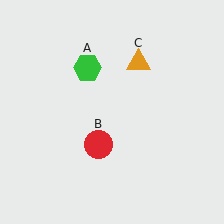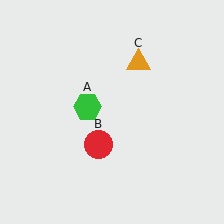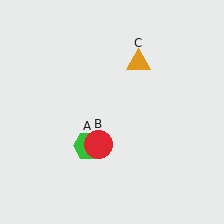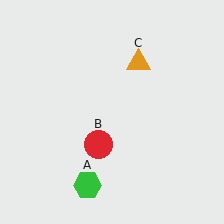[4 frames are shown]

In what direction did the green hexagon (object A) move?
The green hexagon (object A) moved down.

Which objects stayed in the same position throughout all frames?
Red circle (object B) and orange triangle (object C) remained stationary.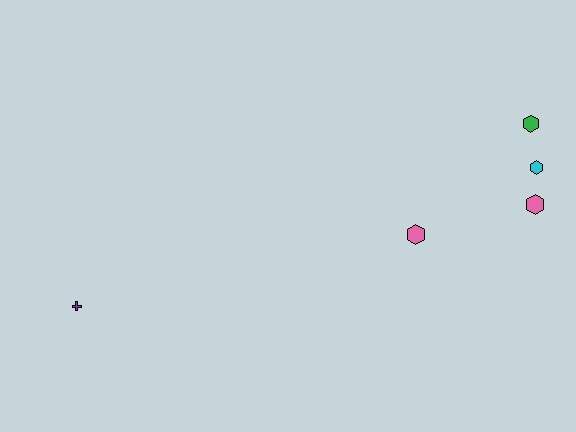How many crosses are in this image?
There is 1 cross.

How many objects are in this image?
There are 5 objects.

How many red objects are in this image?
There are no red objects.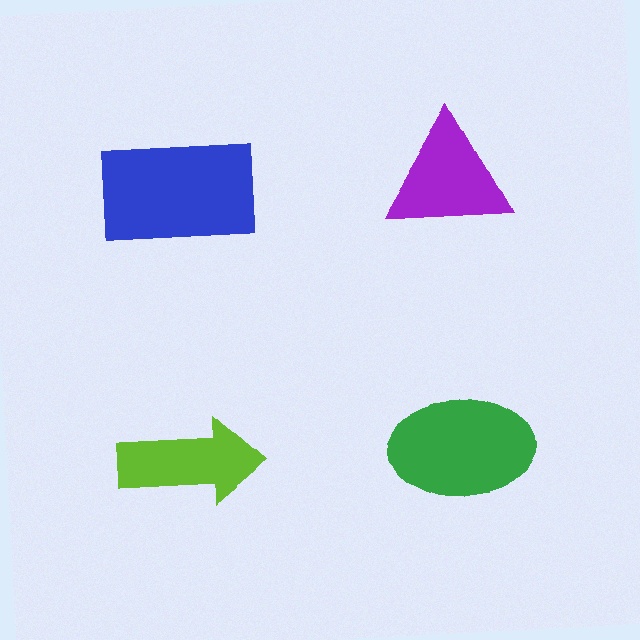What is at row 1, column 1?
A blue rectangle.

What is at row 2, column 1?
A lime arrow.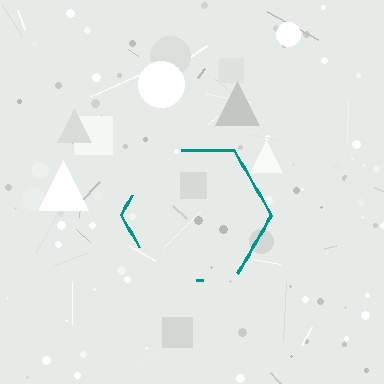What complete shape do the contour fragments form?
The contour fragments form a hexagon.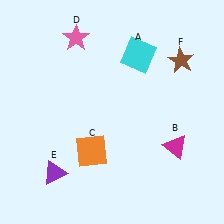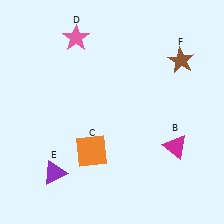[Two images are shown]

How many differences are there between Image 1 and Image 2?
There is 1 difference between the two images.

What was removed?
The cyan square (A) was removed in Image 2.